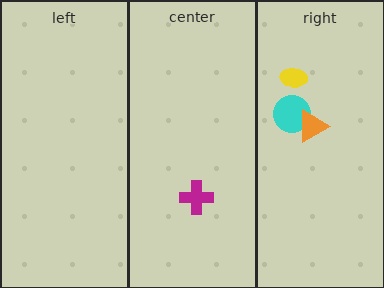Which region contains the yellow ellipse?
The right region.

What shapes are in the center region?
The magenta cross.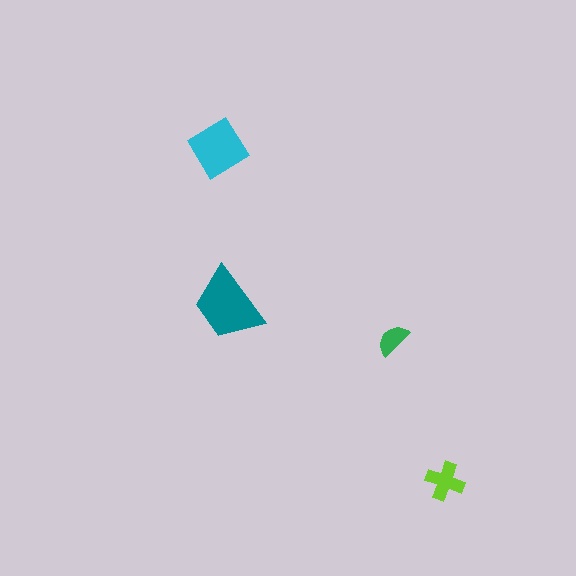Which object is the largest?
The teal trapezoid.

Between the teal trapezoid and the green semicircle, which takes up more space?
The teal trapezoid.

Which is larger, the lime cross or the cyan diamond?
The cyan diamond.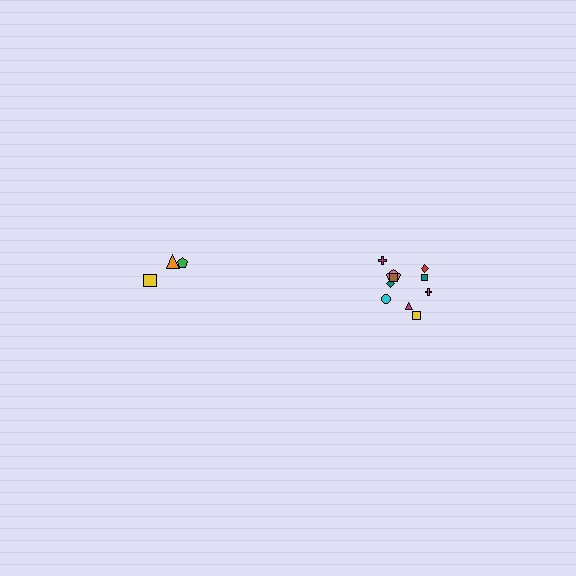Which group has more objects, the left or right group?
The right group.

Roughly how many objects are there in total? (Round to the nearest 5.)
Roughly 15 objects in total.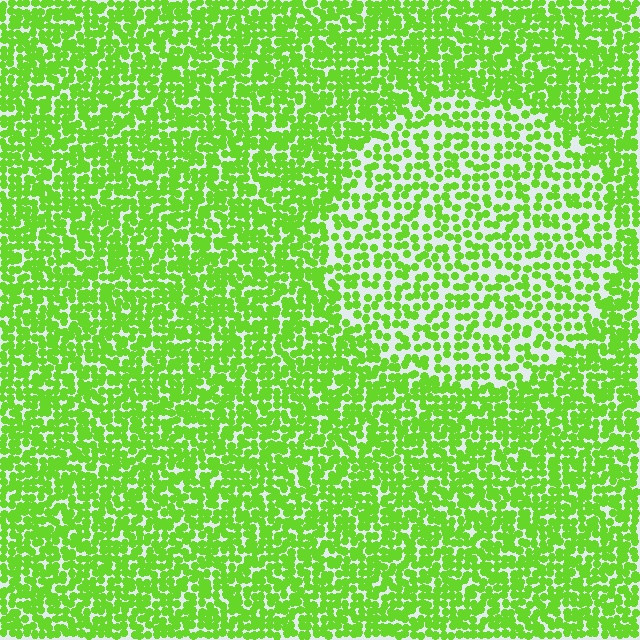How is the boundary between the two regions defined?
The boundary is defined by a change in element density (approximately 1.7x ratio). All elements are the same color, size, and shape.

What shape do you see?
I see a circle.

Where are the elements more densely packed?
The elements are more densely packed outside the circle boundary.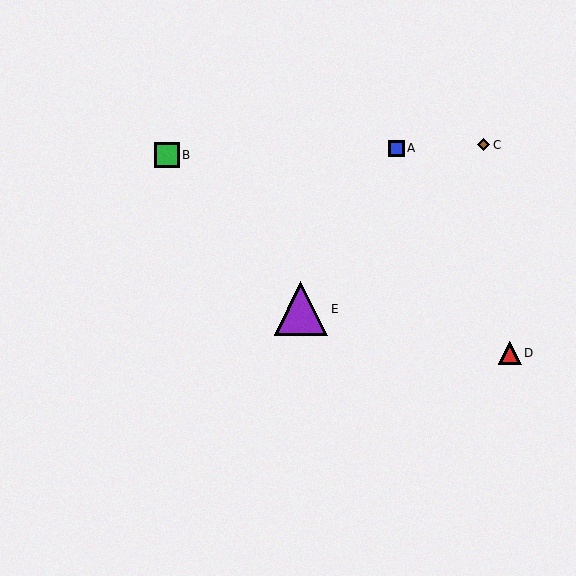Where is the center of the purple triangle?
The center of the purple triangle is at (301, 309).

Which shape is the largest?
The purple triangle (labeled E) is the largest.